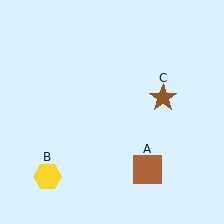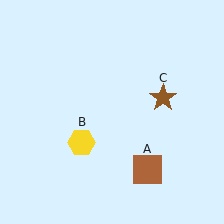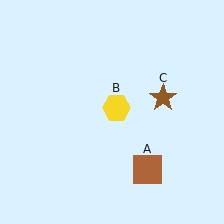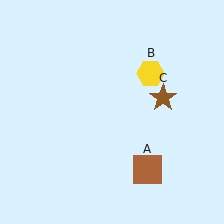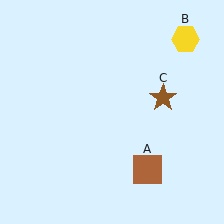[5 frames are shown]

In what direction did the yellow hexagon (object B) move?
The yellow hexagon (object B) moved up and to the right.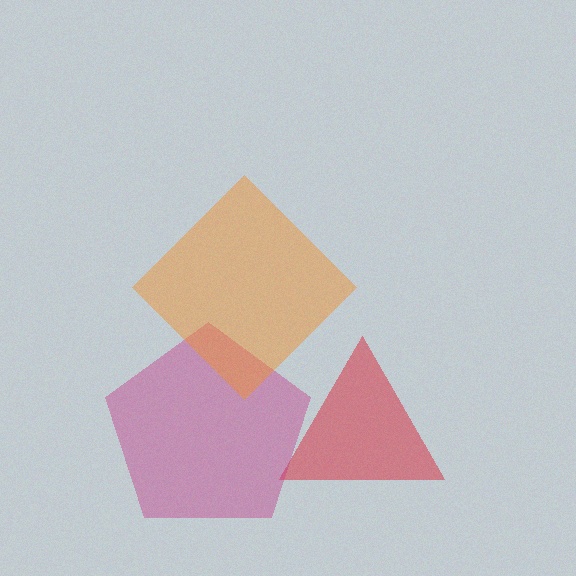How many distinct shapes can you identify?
There are 3 distinct shapes: a red triangle, a magenta pentagon, an orange diamond.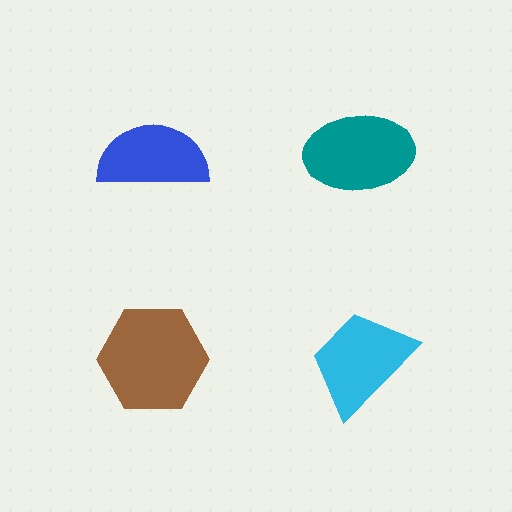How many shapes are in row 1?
2 shapes.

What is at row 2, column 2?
A cyan trapezoid.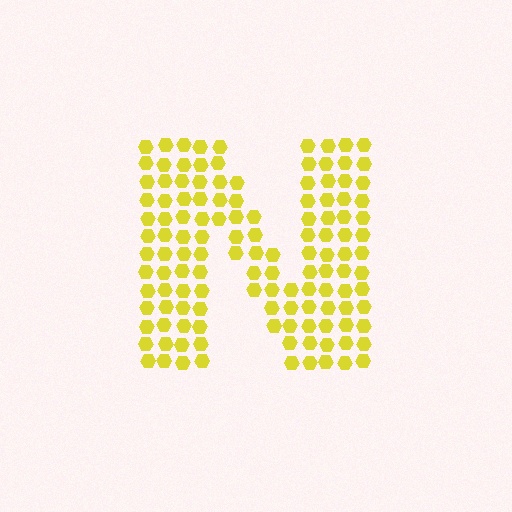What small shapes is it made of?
It is made of small hexagons.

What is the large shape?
The large shape is the letter N.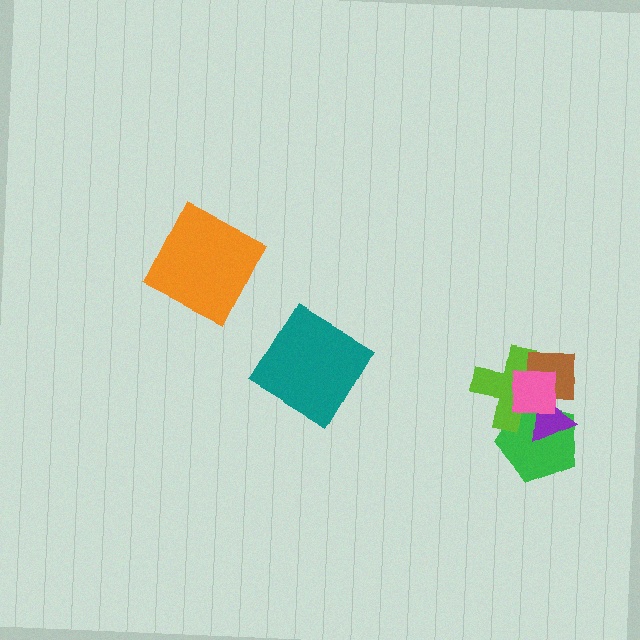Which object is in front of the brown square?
The pink square is in front of the brown square.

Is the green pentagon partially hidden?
Yes, it is partially covered by another shape.